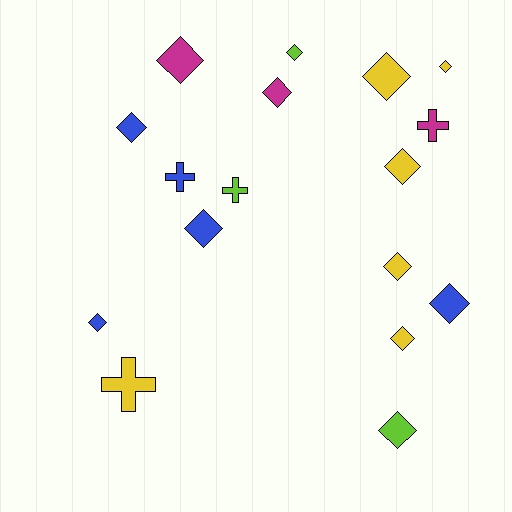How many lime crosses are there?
There is 1 lime cross.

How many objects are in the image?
There are 17 objects.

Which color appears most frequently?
Yellow, with 6 objects.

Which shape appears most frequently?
Diamond, with 13 objects.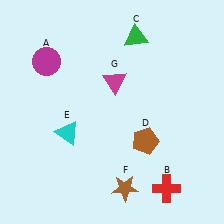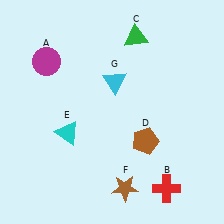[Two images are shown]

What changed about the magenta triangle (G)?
In Image 1, G is magenta. In Image 2, it changed to cyan.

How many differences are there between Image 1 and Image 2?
There is 1 difference between the two images.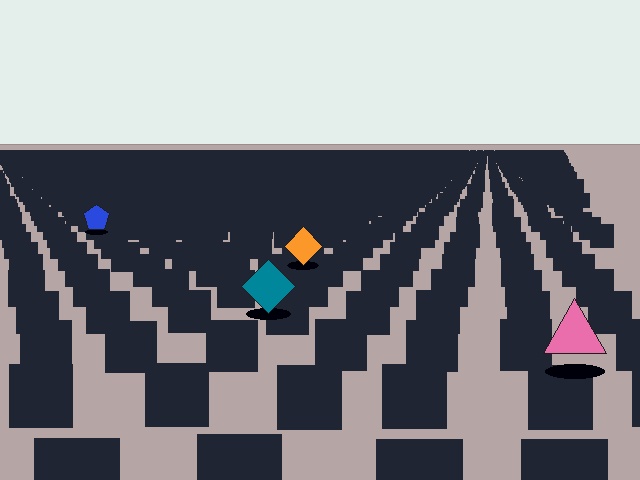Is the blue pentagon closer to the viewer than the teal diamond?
No. The teal diamond is closer — you can tell from the texture gradient: the ground texture is coarser near it.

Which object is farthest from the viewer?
The blue pentagon is farthest from the viewer. It appears smaller and the ground texture around it is denser.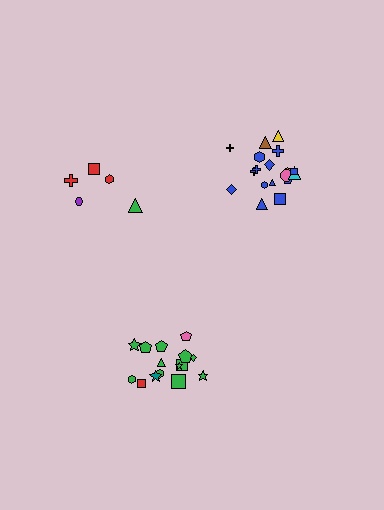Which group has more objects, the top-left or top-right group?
The top-right group.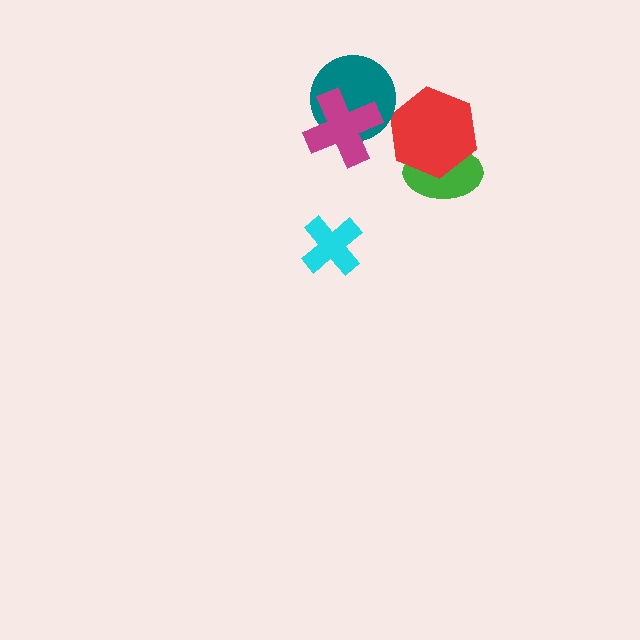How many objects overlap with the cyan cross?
0 objects overlap with the cyan cross.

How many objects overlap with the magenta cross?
1 object overlaps with the magenta cross.